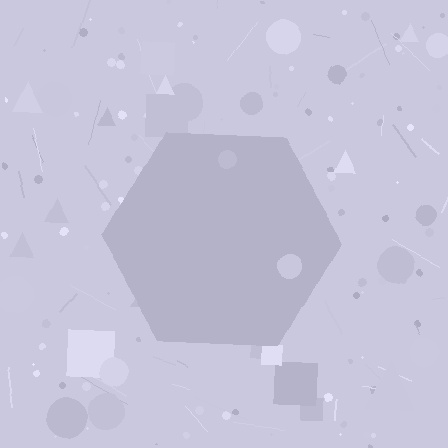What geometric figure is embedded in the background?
A hexagon is embedded in the background.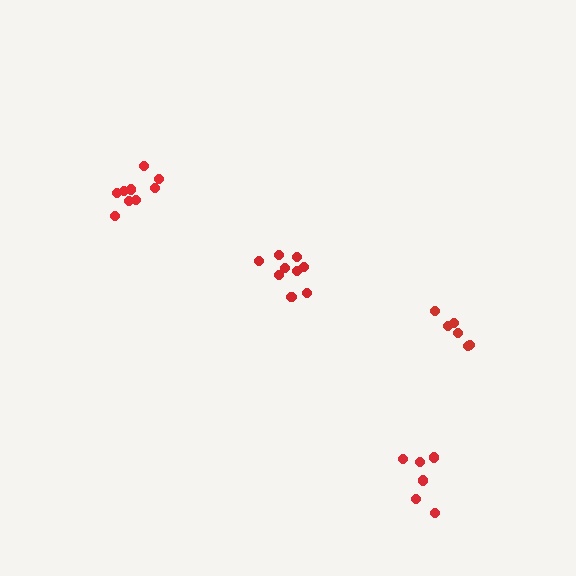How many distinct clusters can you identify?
There are 4 distinct clusters.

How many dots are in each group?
Group 1: 9 dots, Group 2: 6 dots, Group 3: 6 dots, Group 4: 9 dots (30 total).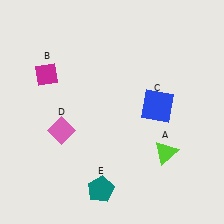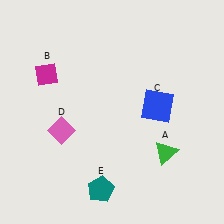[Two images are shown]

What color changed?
The triangle (A) changed from lime in Image 1 to green in Image 2.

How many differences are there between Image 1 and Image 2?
There is 1 difference between the two images.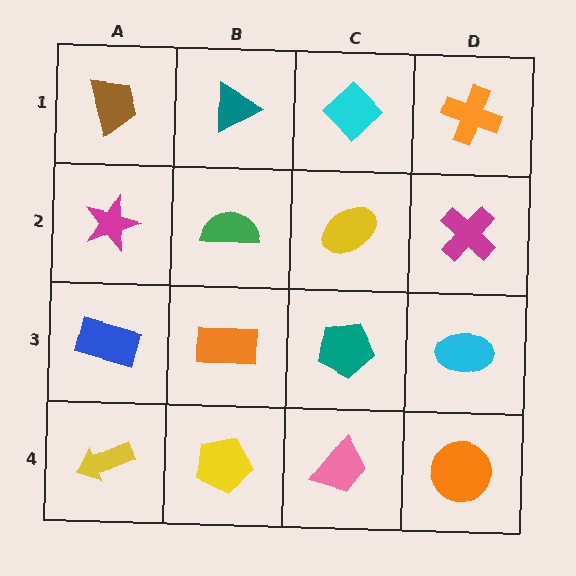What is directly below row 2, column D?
A cyan ellipse.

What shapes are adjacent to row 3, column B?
A green semicircle (row 2, column B), a yellow pentagon (row 4, column B), a blue rectangle (row 3, column A), a teal pentagon (row 3, column C).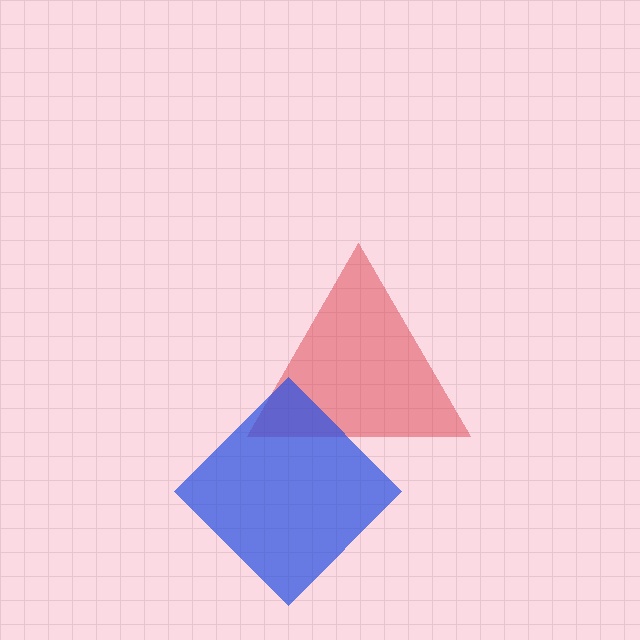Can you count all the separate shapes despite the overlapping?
Yes, there are 2 separate shapes.